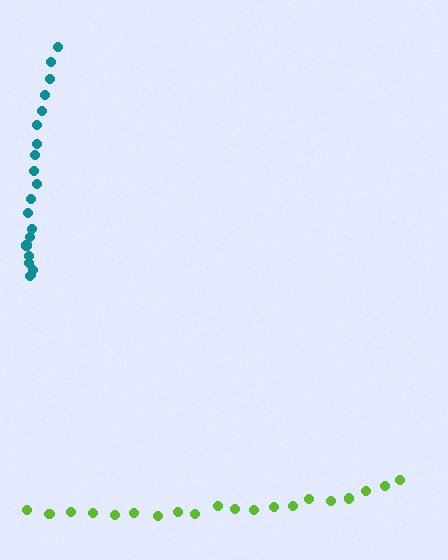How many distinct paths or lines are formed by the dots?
There are 2 distinct paths.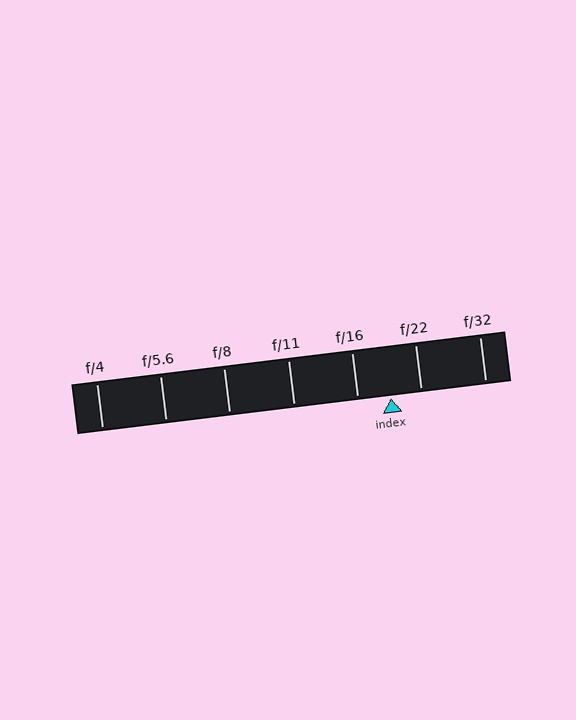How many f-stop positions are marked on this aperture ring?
There are 7 f-stop positions marked.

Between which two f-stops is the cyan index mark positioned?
The index mark is between f/16 and f/22.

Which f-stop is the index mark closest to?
The index mark is closest to f/22.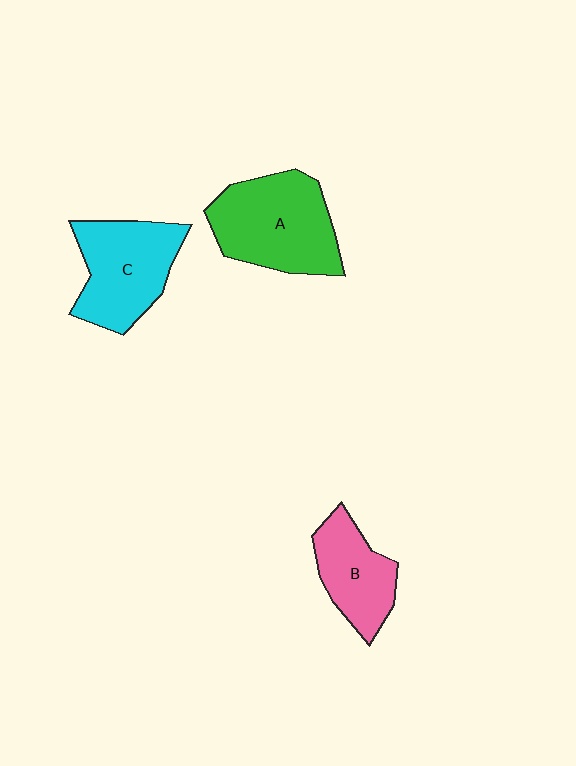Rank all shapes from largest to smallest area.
From largest to smallest: A (green), C (cyan), B (pink).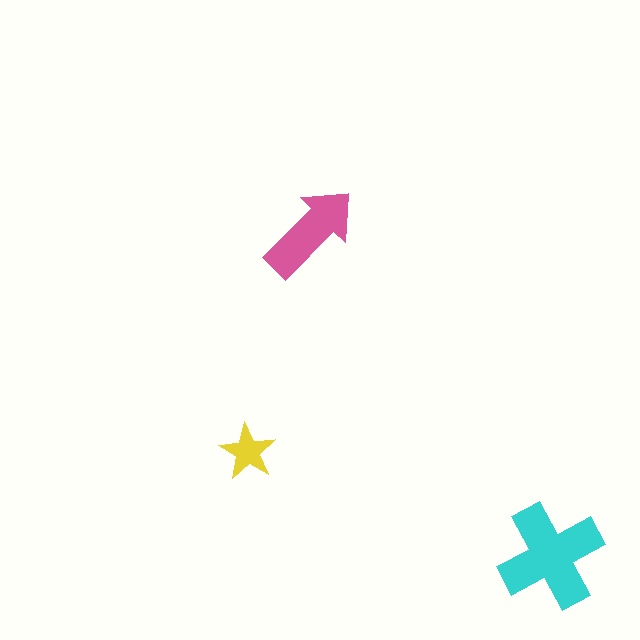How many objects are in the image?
There are 3 objects in the image.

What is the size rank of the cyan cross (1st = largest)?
1st.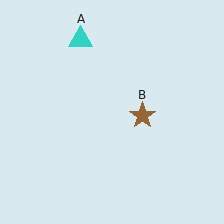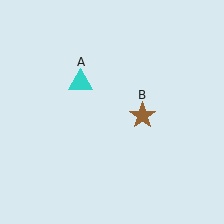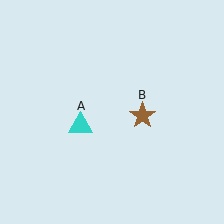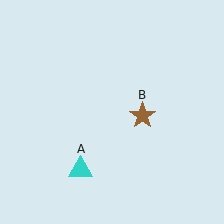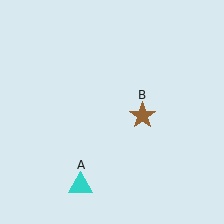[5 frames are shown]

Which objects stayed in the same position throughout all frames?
Brown star (object B) remained stationary.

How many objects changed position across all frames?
1 object changed position: cyan triangle (object A).